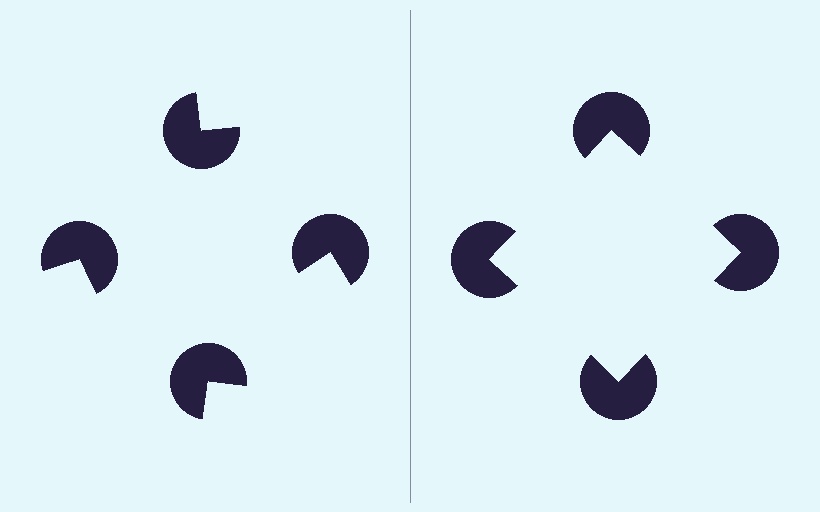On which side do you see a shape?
An illusory square appears on the right side. On the left side the wedge cuts are rotated, so no coherent shape forms.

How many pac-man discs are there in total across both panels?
8 — 4 on each side.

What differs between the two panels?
The pac-man discs are positioned identically on both sides; only the wedge orientations differ. On the right they align to a square; on the left they are misaligned.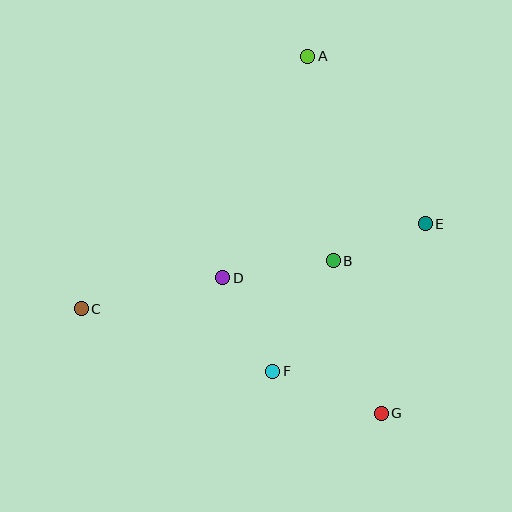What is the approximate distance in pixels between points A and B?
The distance between A and B is approximately 206 pixels.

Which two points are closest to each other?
Points B and E are closest to each other.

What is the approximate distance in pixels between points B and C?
The distance between B and C is approximately 256 pixels.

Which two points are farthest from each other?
Points A and G are farthest from each other.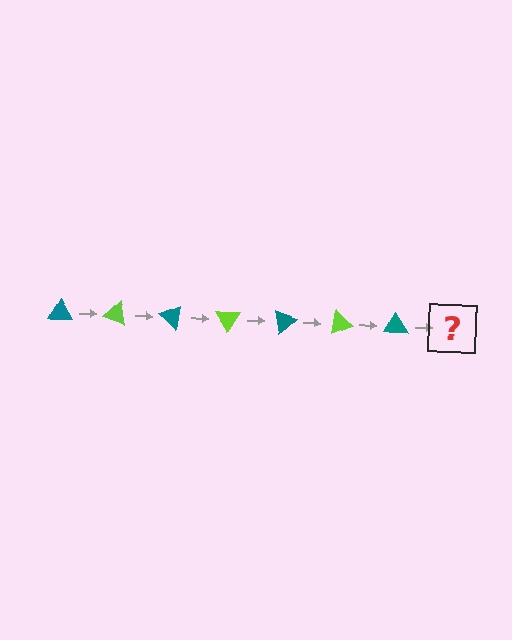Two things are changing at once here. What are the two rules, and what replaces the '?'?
The two rules are that it rotates 20 degrees each step and the color cycles through teal and lime. The '?' should be a lime triangle, rotated 140 degrees from the start.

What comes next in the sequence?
The next element should be a lime triangle, rotated 140 degrees from the start.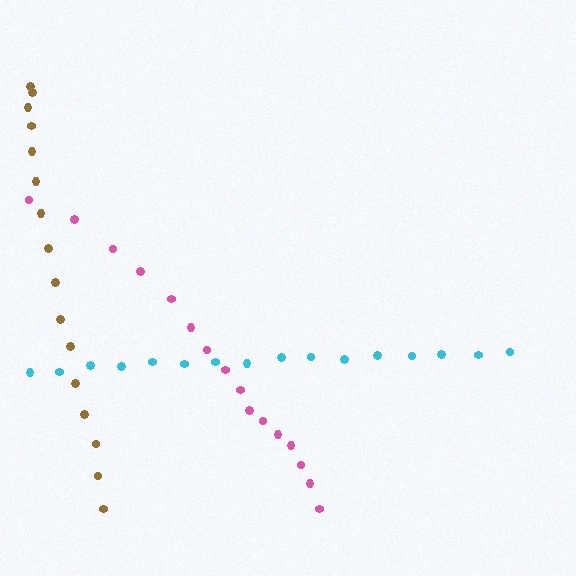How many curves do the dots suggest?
There are 3 distinct paths.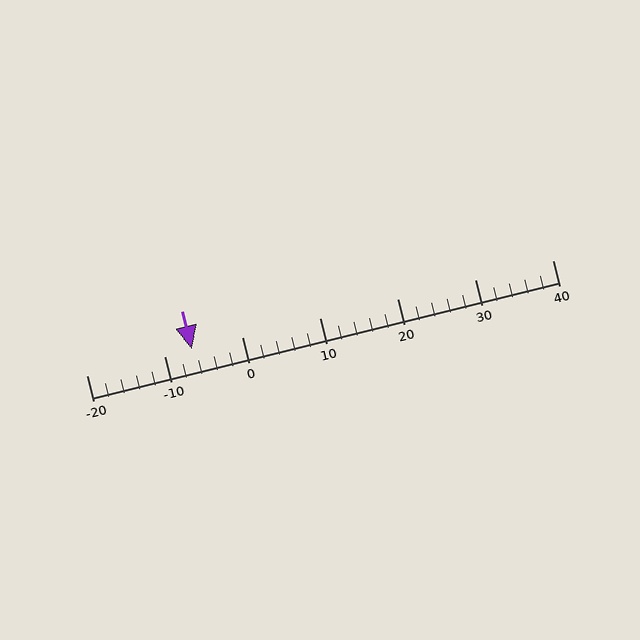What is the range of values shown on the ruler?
The ruler shows values from -20 to 40.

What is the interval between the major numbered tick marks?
The major tick marks are spaced 10 units apart.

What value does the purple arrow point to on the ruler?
The purple arrow points to approximately -6.